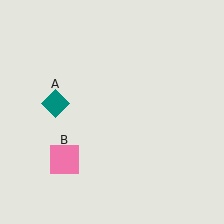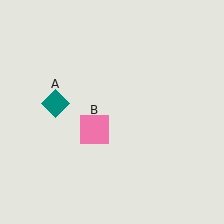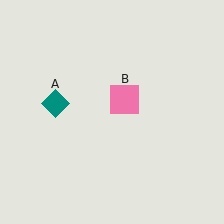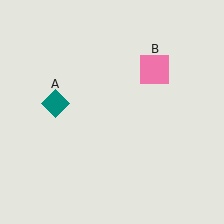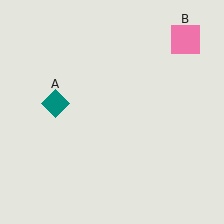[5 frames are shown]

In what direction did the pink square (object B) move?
The pink square (object B) moved up and to the right.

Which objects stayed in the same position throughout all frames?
Teal diamond (object A) remained stationary.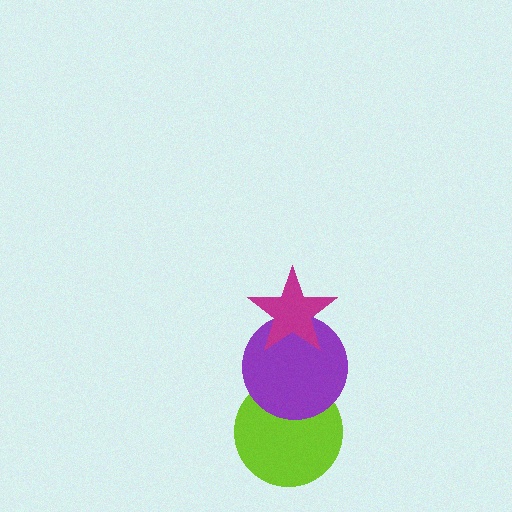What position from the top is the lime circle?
The lime circle is 3rd from the top.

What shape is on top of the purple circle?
The magenta star is on top of the purple circle.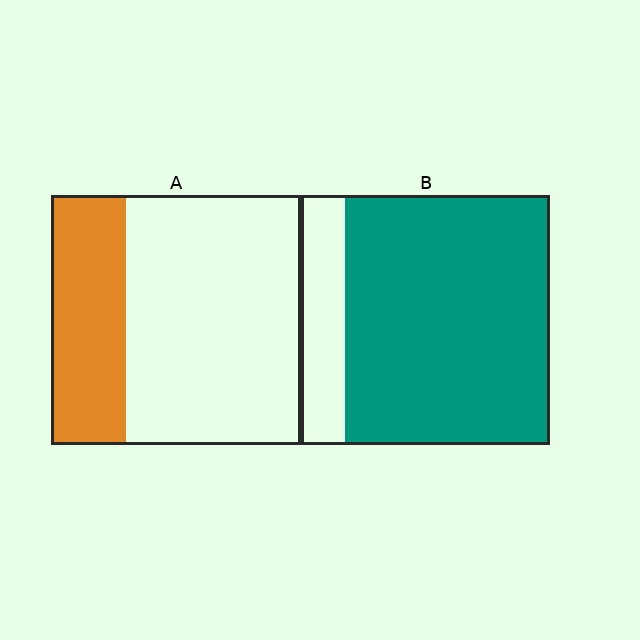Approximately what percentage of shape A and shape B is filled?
A is approximately 30% and B is approximately 80%.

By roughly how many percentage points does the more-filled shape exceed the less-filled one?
By roughly 50 percentage points (B over A).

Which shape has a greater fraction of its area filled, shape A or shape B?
Shape B.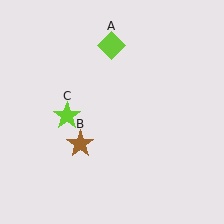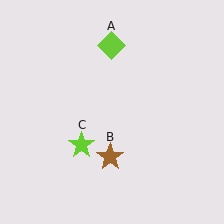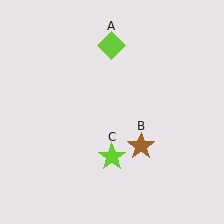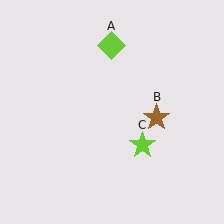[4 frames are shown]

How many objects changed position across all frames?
2 objects changed position: brown star (object B), lime star (object C).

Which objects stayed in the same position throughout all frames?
Lime diamond (object A) remained stationary.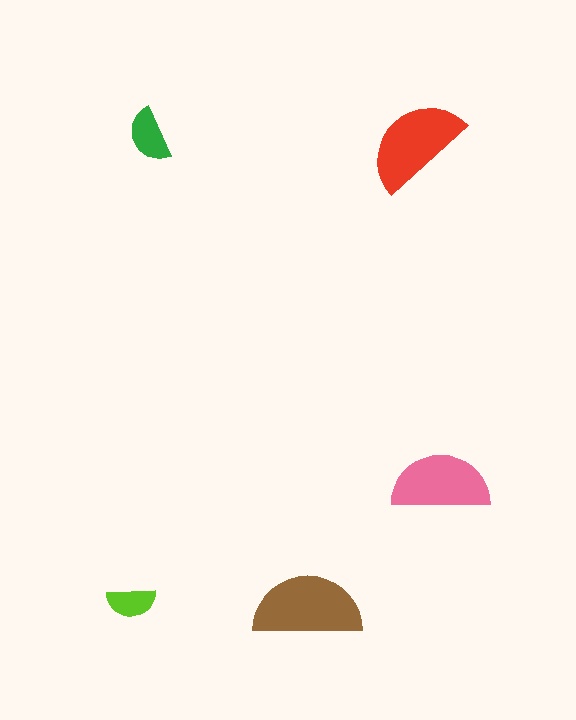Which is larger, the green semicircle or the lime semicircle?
The green one.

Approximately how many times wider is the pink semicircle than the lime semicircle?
About 2 times wider.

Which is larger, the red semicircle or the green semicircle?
The red one.